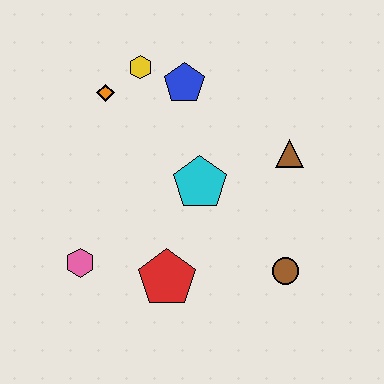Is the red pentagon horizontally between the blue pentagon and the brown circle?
No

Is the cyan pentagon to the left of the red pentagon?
No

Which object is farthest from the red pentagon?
The yellow hexagon is farthest from the red pentagon.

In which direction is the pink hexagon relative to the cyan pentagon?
The pink hexagon is to the left of the cyan pentagon.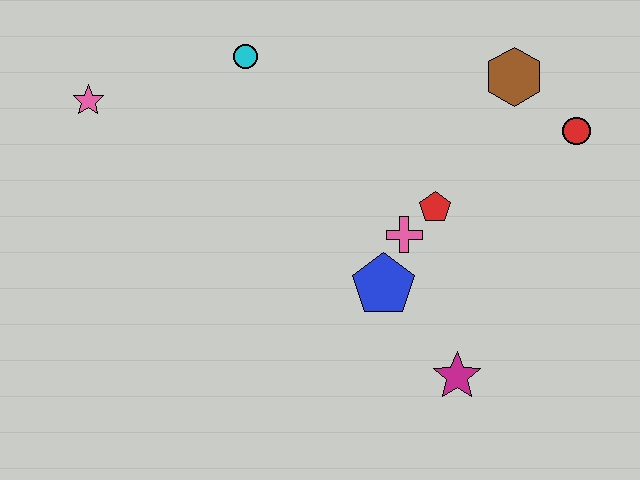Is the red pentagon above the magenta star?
Yes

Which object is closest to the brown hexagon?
The red circle is closest to the brown hexagon.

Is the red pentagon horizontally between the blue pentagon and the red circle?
Yes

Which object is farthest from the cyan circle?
The magenta star is farthest from the cyan circle.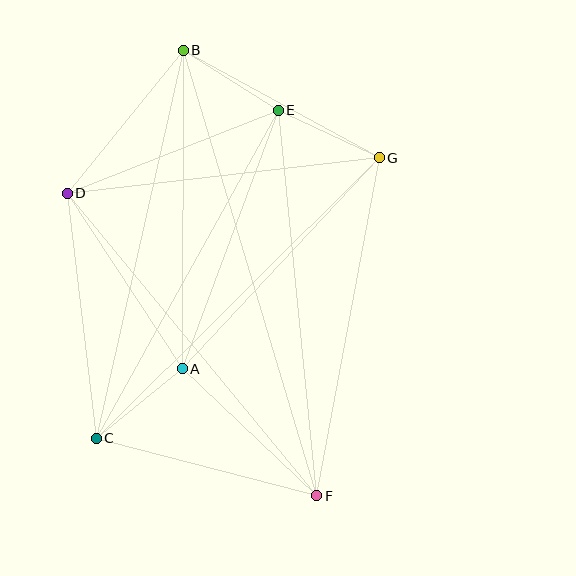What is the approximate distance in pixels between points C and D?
The distance between C and D is approximately 247 pixels.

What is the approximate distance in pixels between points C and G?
The distance between C and G is approximately 398 pixels.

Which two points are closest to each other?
Points A and C are closest to each other.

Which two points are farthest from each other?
Points B and F are farthest from each other.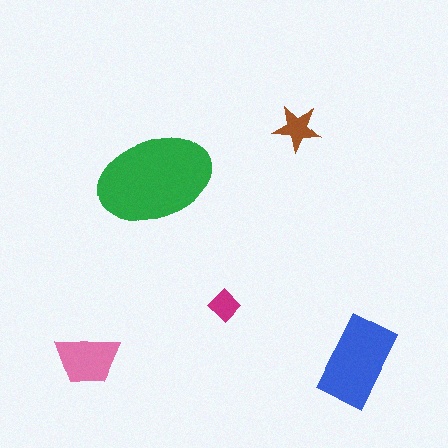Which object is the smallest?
The magenta diamond.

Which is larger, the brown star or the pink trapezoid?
The pink trapezoid.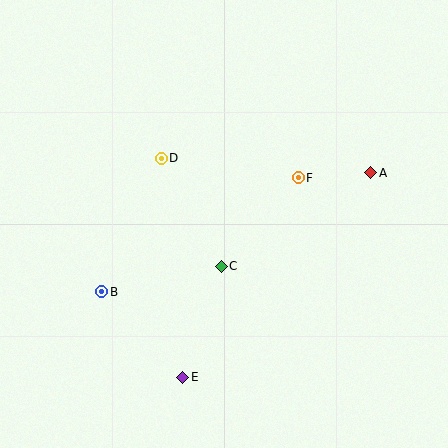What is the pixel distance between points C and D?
The distance between C and D is 124 pixels.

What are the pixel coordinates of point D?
Point D is at (161, 158).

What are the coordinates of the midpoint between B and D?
The midpoint between B and D is at (132, 225).